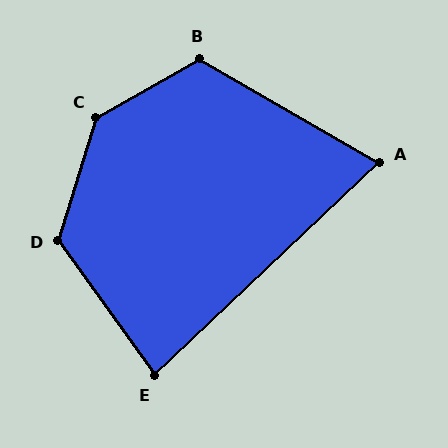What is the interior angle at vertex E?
Approximately 82 degrees (acute).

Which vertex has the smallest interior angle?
A, at approximately 74 degrees.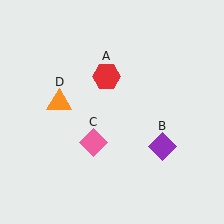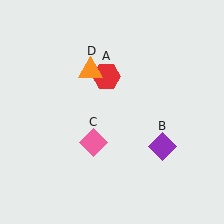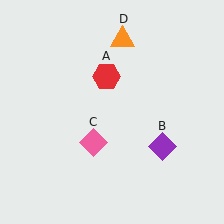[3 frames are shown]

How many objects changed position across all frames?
1 object changed position: orange triangle (object D).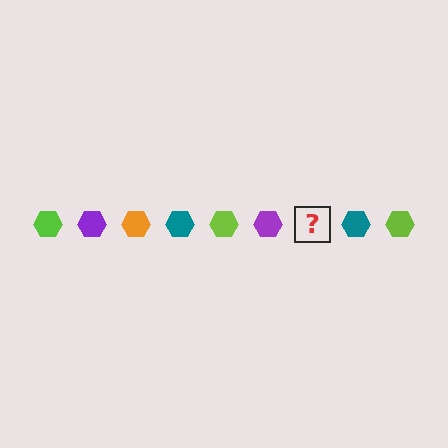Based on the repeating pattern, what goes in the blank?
The blank should be an orange hexagon.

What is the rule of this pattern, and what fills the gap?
The rule is that the pattern cycles through lime, purple, orange, teal hexagons. The gap should be filled with an orange hexagon.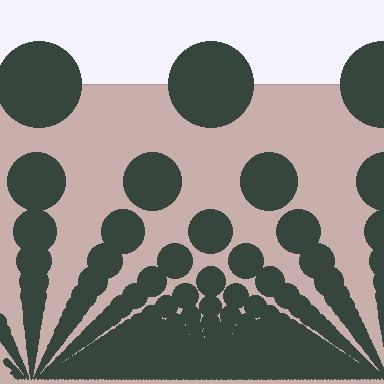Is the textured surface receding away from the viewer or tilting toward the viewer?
The surface appears to tilt toward the viewer. Texture elements get larger and sparser toward the top.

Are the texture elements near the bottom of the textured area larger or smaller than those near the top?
Smaller. The gradient is inverted — elements near the bottom are smaller and denser.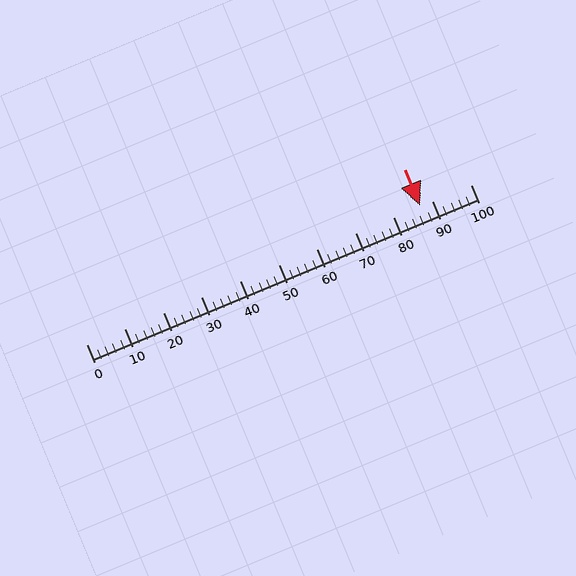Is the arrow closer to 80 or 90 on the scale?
The arrow is closer to 90.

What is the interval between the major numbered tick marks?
The major tick marks are spaced 10 units apart.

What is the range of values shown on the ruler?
The ruler shows values from 0 to 100.